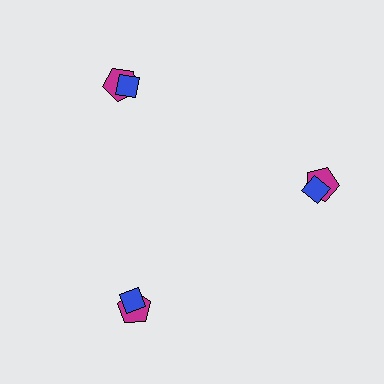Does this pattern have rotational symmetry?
Yes, this pattern has 3-fold rotational symmetry. It looks the same after rotating 120 degrees around the center.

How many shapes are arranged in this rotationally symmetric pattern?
There are 6 shapes, arranged in 3 groups of 2.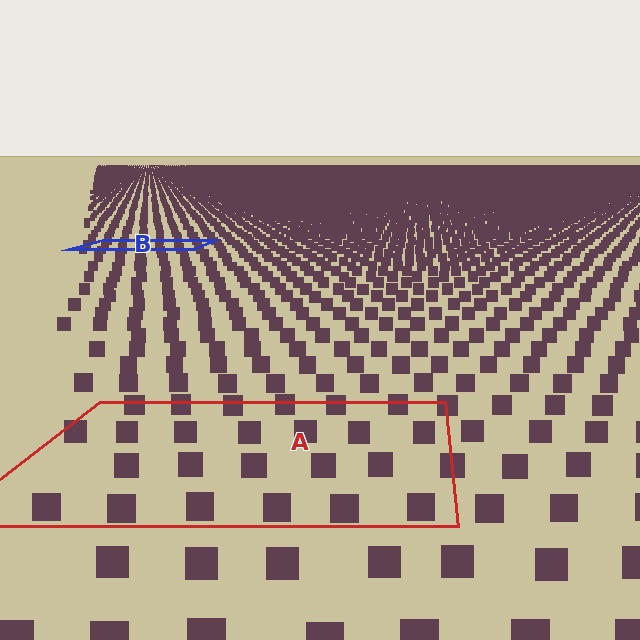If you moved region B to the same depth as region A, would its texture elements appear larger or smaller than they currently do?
They would appear larger. At a closer depth, the same texture elements are projected at a bigger on-screen size.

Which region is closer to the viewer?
Region A is closer. The texture elements there are larger and more spread out.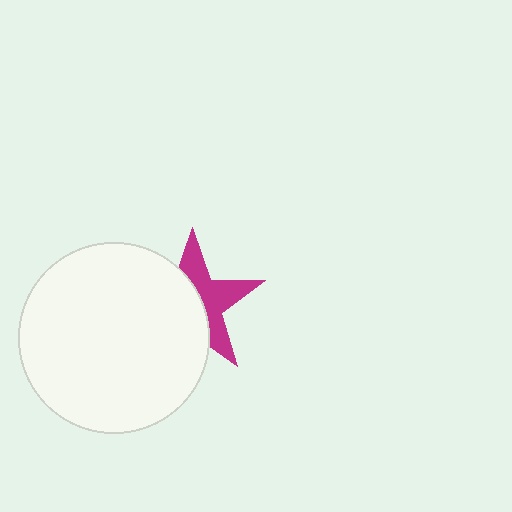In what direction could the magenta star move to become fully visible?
The magenta star could move right. That would shift it out from behind the white circle entirely.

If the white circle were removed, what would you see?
You would see the complete magenta star.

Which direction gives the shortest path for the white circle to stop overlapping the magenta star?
Moving left gives the shortest separation.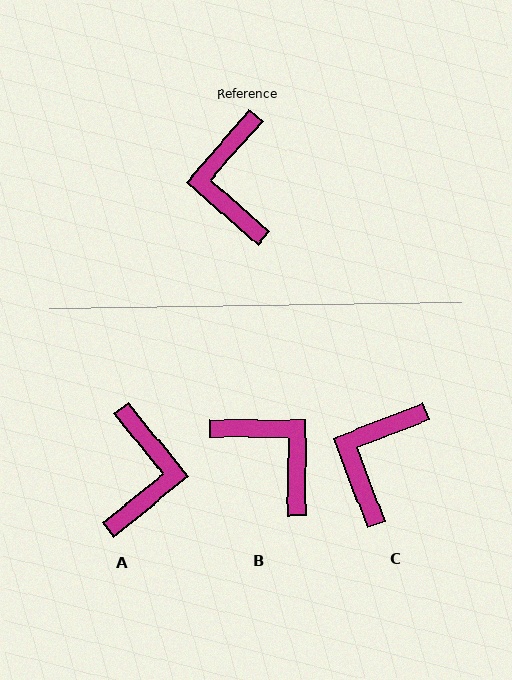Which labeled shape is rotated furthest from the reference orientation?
A, about 170 degrees away.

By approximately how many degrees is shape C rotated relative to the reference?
Approximately 28 degrees clockwise.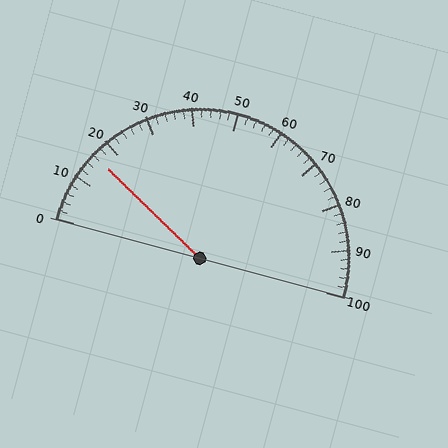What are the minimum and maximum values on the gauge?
The gauge ranges from 0 to 100.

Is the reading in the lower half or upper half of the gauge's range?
The reading is in the lower half of the range (0 to 100).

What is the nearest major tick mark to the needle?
The nearest major tick mark is 20.